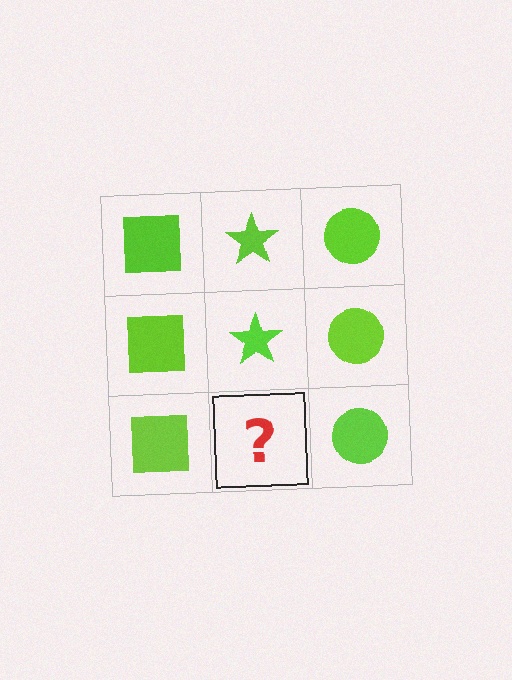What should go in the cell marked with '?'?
The missing cell should contain a lime star.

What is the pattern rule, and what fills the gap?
The rule is that each column has a consistent shape. The gap should be filled with a lime star.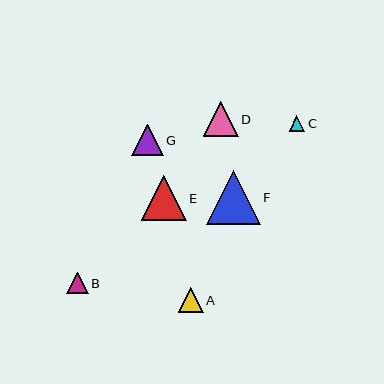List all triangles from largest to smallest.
From largest to smallest: F, E, D, G, A, B, C.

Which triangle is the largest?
Triangle F is the largest with a size of approximately 54 pixels.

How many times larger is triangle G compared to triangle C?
Triangle G is approximately 2.0 times the size of triangle C.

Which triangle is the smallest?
Triangle C is the smallest with a size of approximately 16 pixels.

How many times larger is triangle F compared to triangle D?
Triangle F is approximately 1.5 times the size of triangle D.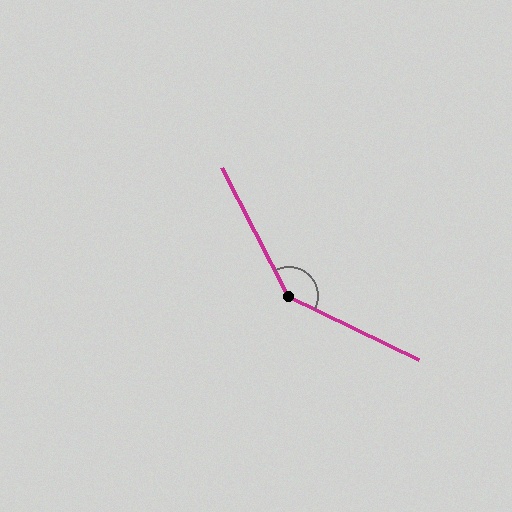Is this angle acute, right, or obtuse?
It is obtuse.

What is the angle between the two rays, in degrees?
Approximately 144 degrees.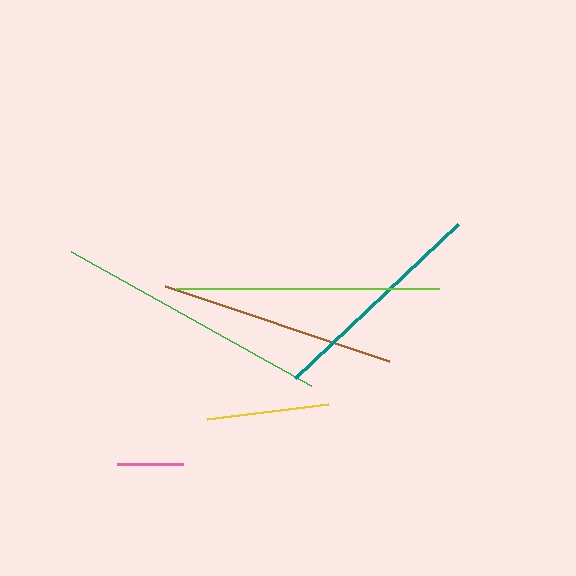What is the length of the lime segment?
The lime segment is approximately 263 pixels long.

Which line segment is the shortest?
The pink line is the shortest at approximately 66 pixels.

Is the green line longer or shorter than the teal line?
The green line is longer than the teal line.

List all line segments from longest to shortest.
From longest to shortest: green, lime, brown, teal, yellow, pink.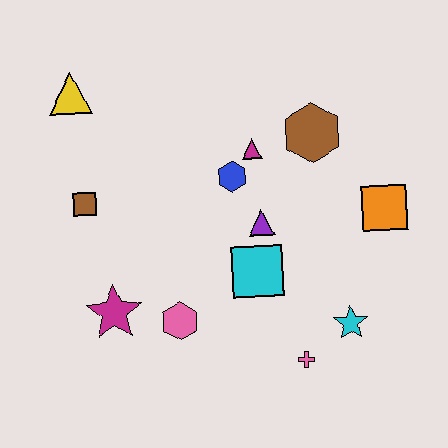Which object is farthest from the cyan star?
The yellow triangle is farthest from the cyan star.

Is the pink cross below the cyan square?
Yes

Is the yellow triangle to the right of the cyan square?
No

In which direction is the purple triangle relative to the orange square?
The purple triangle is to the left of the orange square.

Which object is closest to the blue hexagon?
The magenta triangle is closest to the blue hexagon.